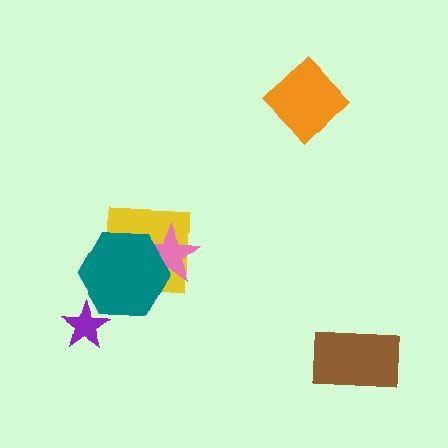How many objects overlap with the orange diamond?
0 objects overlap with the orange diamond.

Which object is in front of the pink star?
The teal hexagon is in front of the pink star.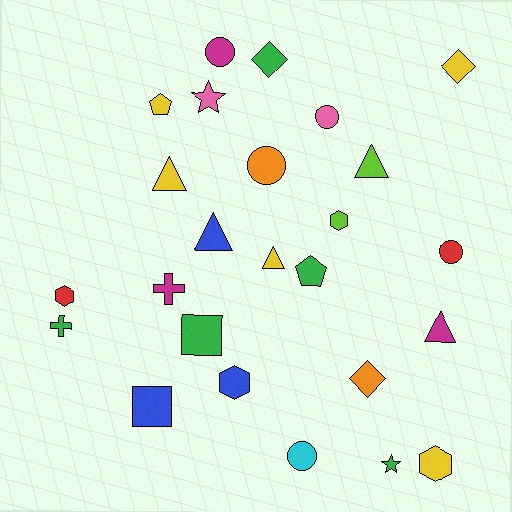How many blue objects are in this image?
There are 3 blue objects.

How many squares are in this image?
There are 2 squares.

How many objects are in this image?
There are 25 objects.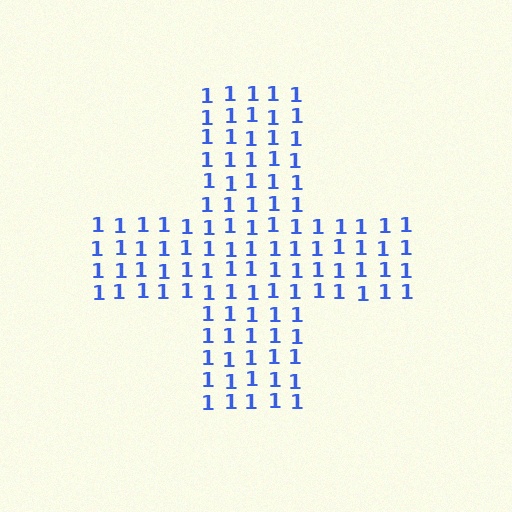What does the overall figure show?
The overall figure shows a cross.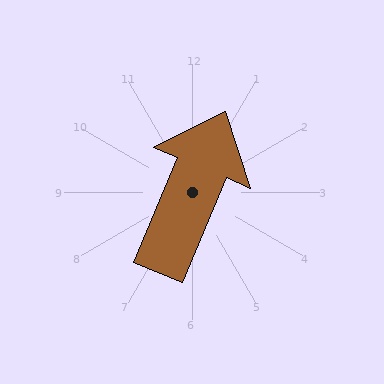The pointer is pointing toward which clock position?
Roughly 1 o'clock.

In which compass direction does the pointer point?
Northeast.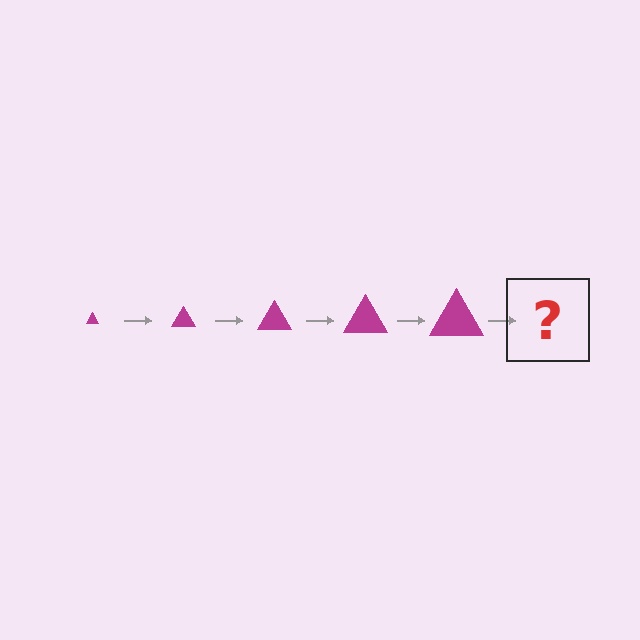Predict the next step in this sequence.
The next step is a magenta triangle, larger than the previous one.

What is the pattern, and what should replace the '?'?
The pattern is that the triangle gets progressively larger each step. The '?' should be a magenta triangle, larger than the previous one.